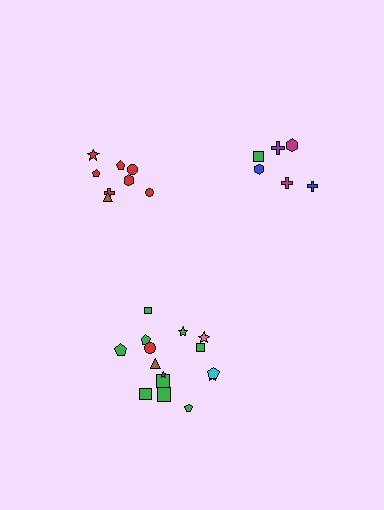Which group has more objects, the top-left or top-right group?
The top-left group.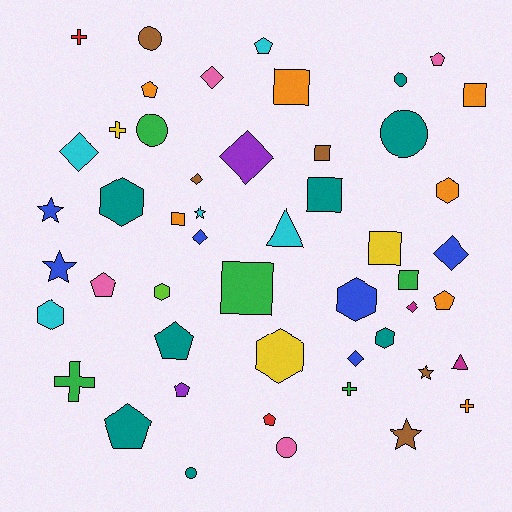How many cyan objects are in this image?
There are 5 cyan objects.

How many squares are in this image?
There are 8 squares.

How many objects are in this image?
There are 50 objects.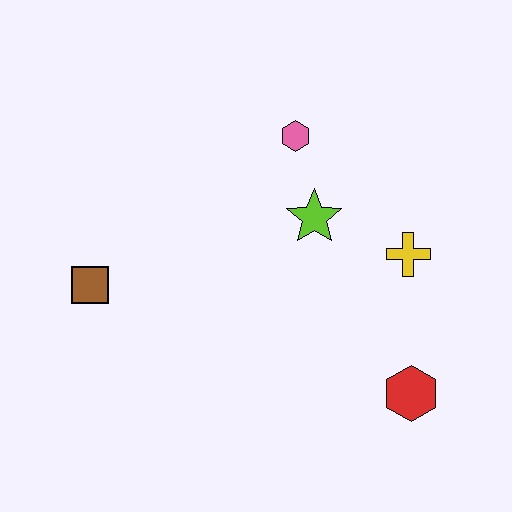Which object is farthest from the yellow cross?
The brown square is farthest from the yellow cross.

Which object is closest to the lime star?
The pink hexagon is closest to the lime star.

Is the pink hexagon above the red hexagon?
Yes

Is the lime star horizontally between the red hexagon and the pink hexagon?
Yes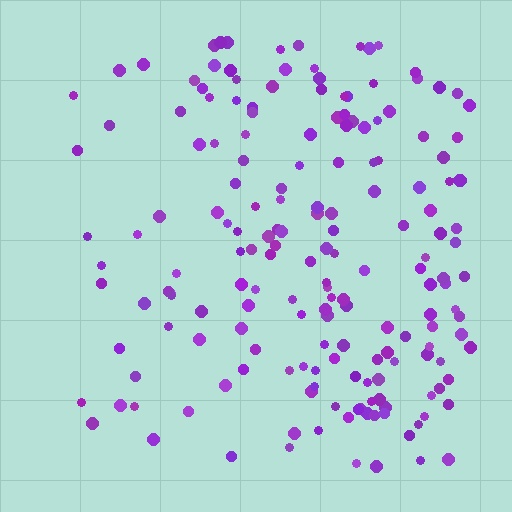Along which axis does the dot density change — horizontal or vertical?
Horizontal.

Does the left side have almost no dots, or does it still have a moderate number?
Still a moderate number, just noticeably fewer than the right.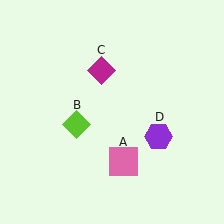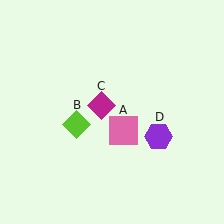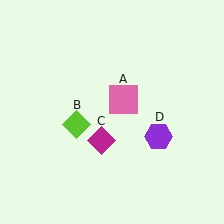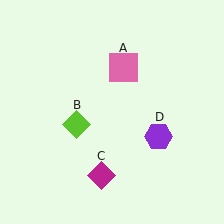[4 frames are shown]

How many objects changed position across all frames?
2 objects changed position: pink square (object A), magenta diamond (object C).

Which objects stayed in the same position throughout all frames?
Lime diamond (object B) and purple hexagon (object D) remained stationary.